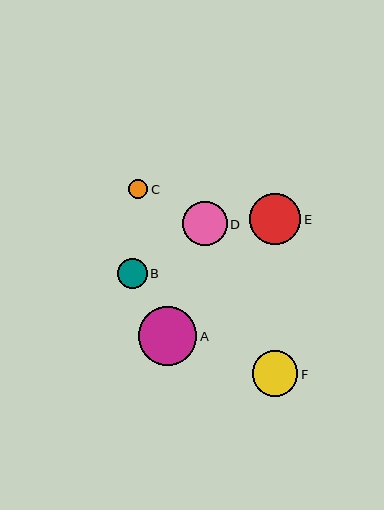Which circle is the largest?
Circle A is the largest with a size of approximately 58 pixels.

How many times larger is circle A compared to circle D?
Circle A is approximately 1.3 times the size of circle D.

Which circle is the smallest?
Circle C is the smallest with a size of approximately 20 pixels.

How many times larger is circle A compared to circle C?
Circle A is approximately 3.0 times the size of circle C.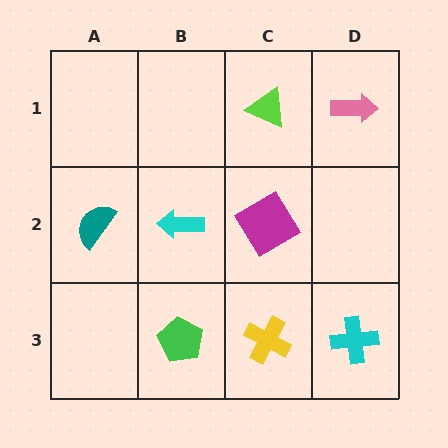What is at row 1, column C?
A lime triangle.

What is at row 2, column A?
A teal semicircle.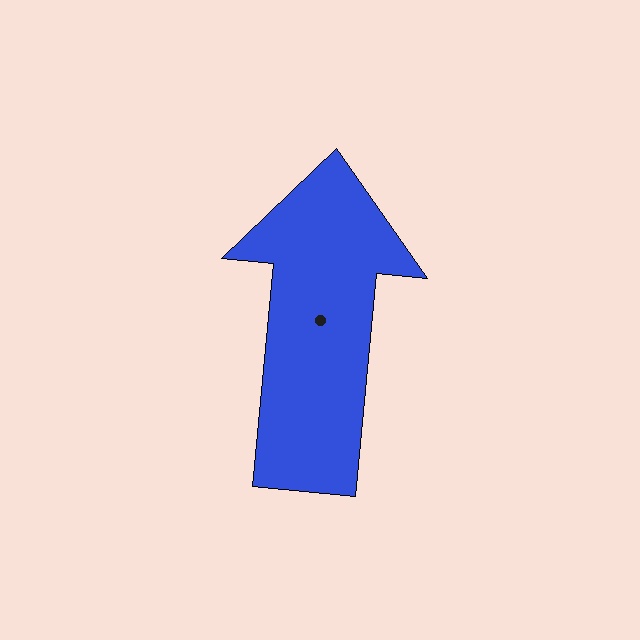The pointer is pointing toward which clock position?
Roughly 12 o'clock.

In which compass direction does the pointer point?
North.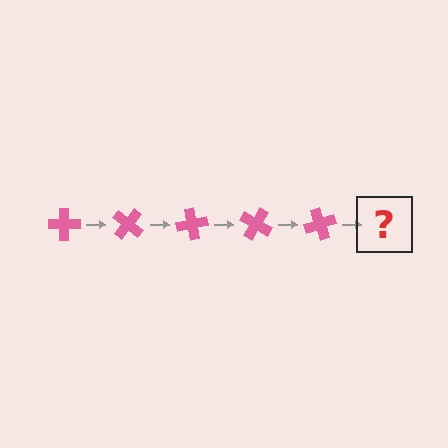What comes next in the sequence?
The next element should be a pink cross rotated 200 degrees.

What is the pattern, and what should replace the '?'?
The pattern is that the cross rotates 40 degrees each step. The '?' should be a pink cross rotated 200 degrees.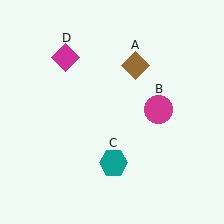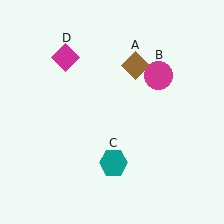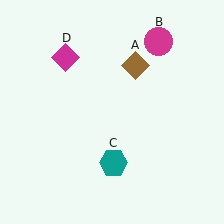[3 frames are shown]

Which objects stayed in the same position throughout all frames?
Brown diamond (object A) and teal hexagon (object C) and magenta diamond (object D) remained stationary.